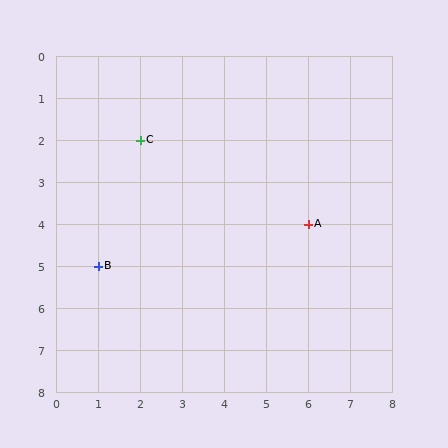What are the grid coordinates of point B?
Point B is at grid coordinates (1, 5).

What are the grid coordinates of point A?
Point A is at grid coordinates (6, 4).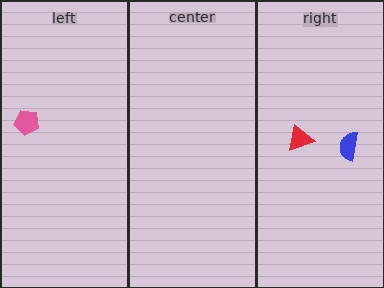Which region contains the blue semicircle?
The right region.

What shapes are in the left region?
The pink pentagon.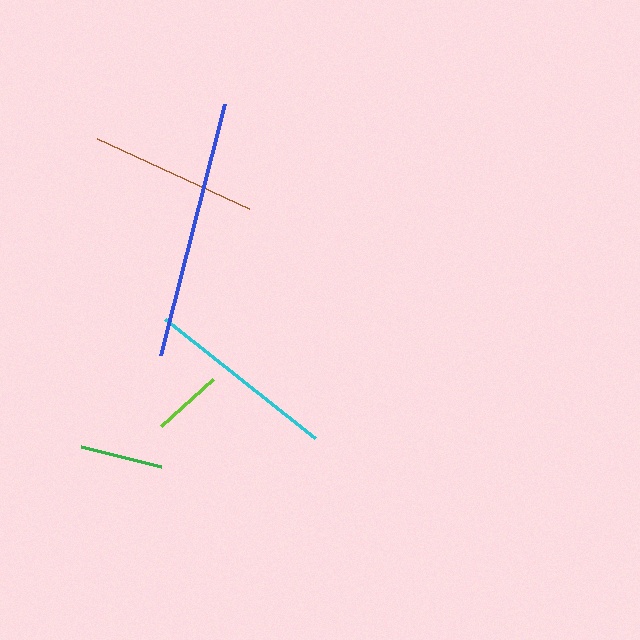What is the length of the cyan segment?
The cyan segment is approximately 191 pixels long.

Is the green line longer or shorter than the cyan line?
The cyan line is longer than the green line.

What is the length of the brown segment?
The brown segment is approximately 167 pixels long.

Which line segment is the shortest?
The lime line is the shortest at approximately 71 pixels.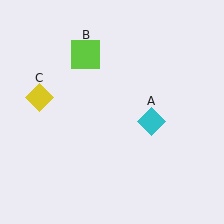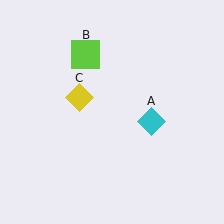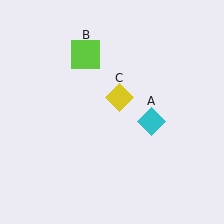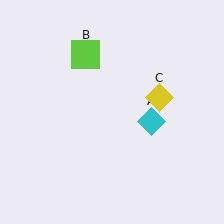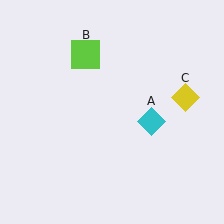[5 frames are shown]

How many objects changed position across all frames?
1 object changed position: yellow diamond (object C).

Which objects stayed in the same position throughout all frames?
Cyan diamond (object A) and lime square (object B) remained stationary.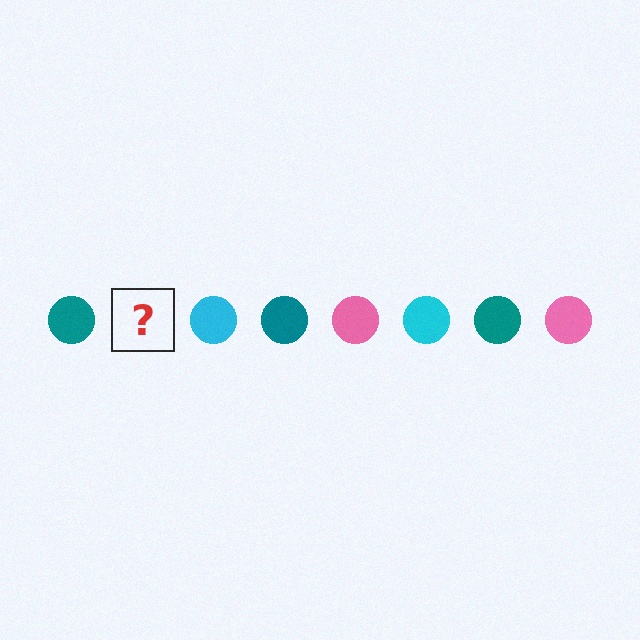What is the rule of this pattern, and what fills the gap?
The rule is that the pattern cycles through teal, pink, cyan circles. The gap should be filled with a pink circle.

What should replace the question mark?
The question mark should be replaced with a pink circle.